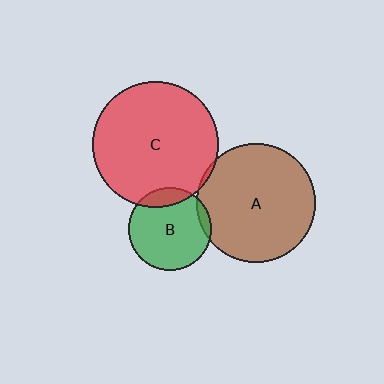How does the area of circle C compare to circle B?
Approximately 2.3 times.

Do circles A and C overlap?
Yes.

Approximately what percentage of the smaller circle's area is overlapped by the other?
Approximately 5%.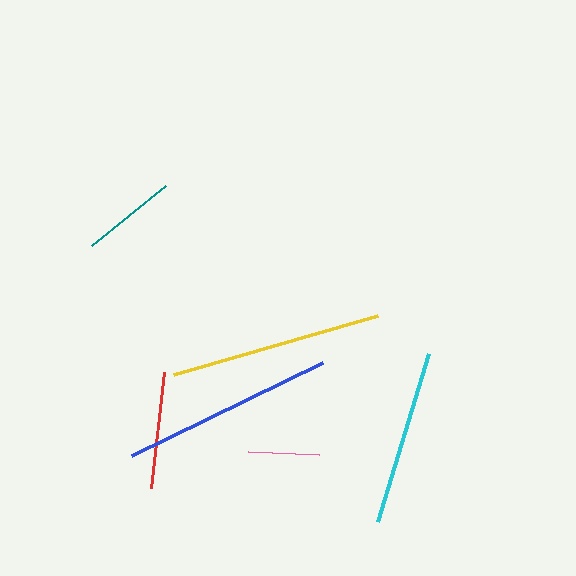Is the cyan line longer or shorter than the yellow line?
The yellow line is longer than the cyan line.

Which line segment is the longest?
The blue line is the longest at approximately 213 pixels.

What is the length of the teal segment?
The teal segment is approximately 95 pixels long.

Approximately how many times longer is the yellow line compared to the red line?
The yellow line is approximately 1.8 times the length of the red line.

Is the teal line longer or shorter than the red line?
The red line is longer than the teal line.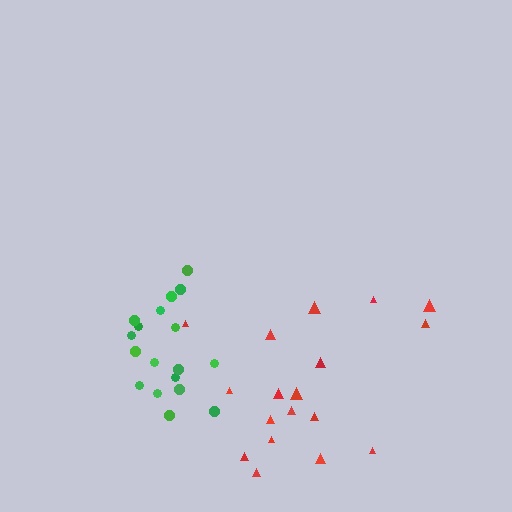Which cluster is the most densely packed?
Green.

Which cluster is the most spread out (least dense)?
Red.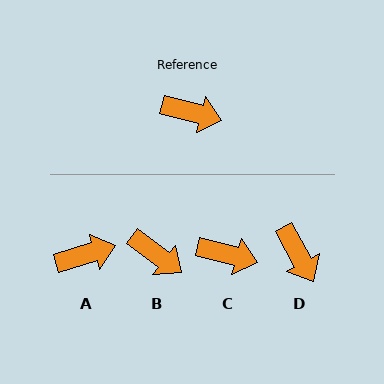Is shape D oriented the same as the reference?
No, it is off by about 46 degrees.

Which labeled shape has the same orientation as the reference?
C.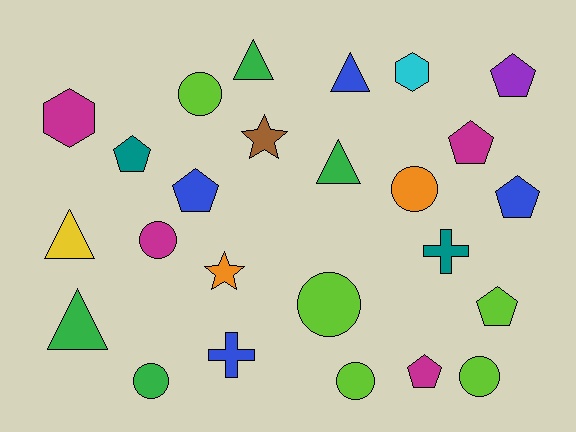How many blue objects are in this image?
There are 4 blue objects.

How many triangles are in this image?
There are 5 triangles.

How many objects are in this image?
There are 25 objects.